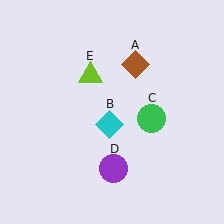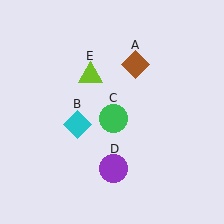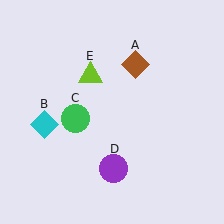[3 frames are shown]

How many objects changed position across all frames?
2 objects changed position: cyan diamond (object B), green circle (object C).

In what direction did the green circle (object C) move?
The green circle (object C) moved left.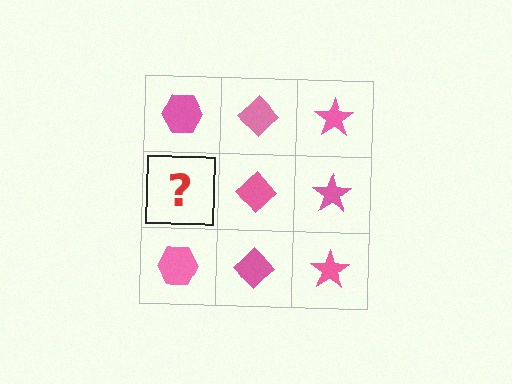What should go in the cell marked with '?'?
The missing cell should contain a pink hexagon.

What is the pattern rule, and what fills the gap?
The rule is that each column has a consistent shape. The gap should be filled with a pink hexagon.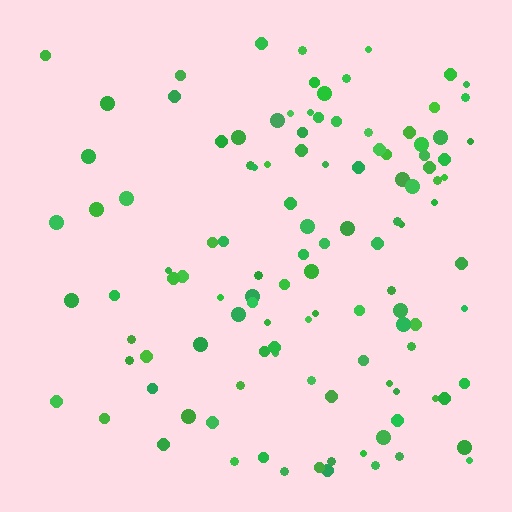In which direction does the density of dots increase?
From left to right, with the right side densest.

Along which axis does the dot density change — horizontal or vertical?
Horizontal.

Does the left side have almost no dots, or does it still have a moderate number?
Still a moderate number, just noticeably fewer than the right.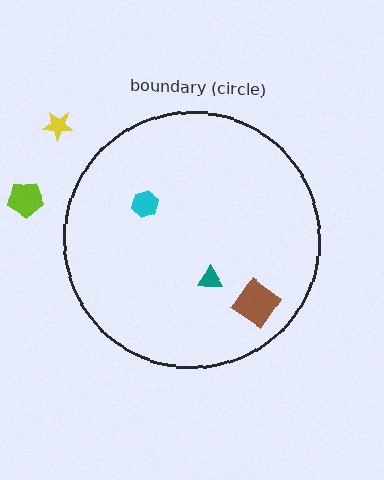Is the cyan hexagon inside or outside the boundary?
Inside.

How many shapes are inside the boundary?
3 inside, 2 outside.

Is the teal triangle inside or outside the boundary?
Inside.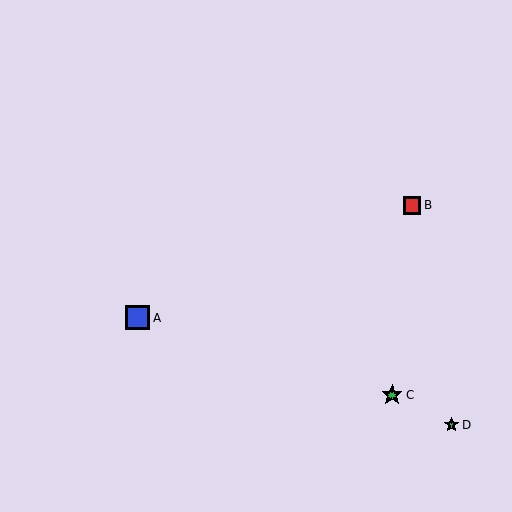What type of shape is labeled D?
Shape D is a green star.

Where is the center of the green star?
The center of the green star is at (452, 425).